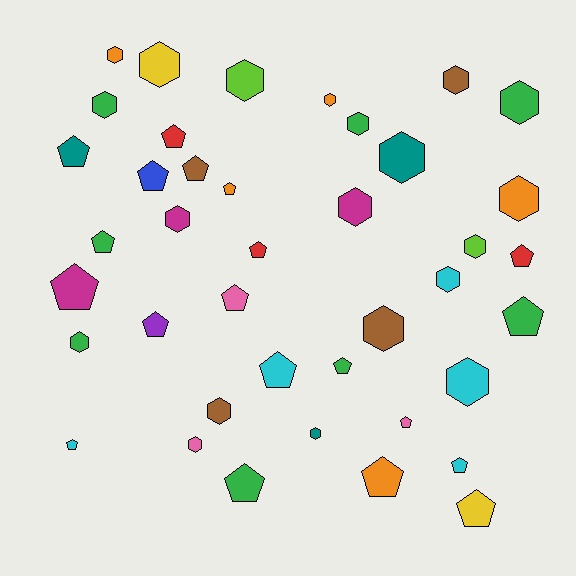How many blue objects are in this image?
There is 1 blue object.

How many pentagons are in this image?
There are 20 pentagons.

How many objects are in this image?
There are 40 objects.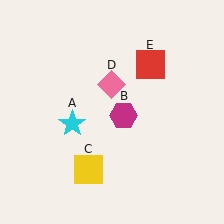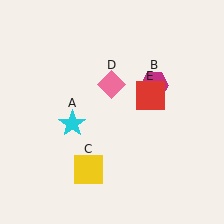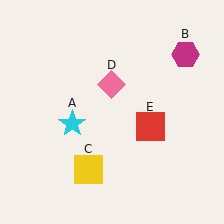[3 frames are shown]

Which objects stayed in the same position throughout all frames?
Cyan star (object A) and yellow square (object C) and pink diamond (object D) remained stationary.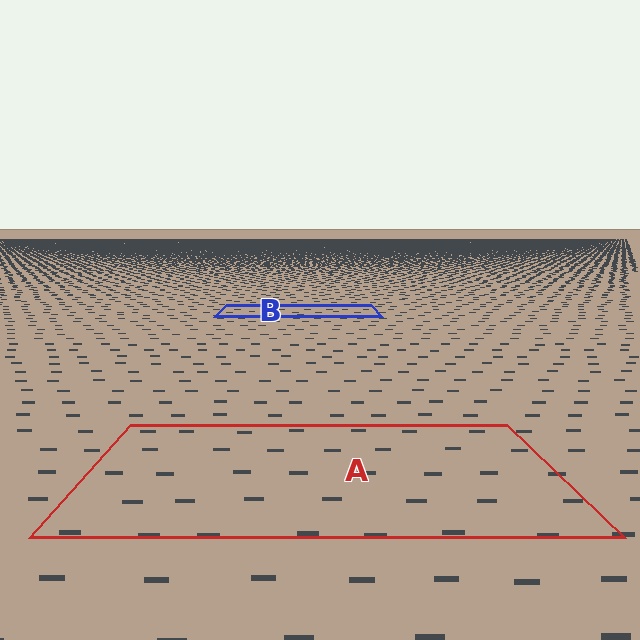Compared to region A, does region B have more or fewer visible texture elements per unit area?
Region B has more texture elements per unit area — they are packed more densely because it is farther away.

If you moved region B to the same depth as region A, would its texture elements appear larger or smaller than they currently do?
They would appear larger. At a closer depth, the same texture elements are projected at a bigger on-screen size.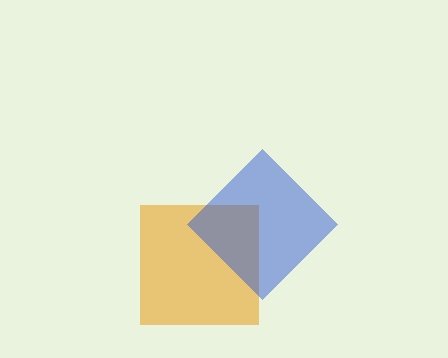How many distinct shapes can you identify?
There are 2 distinct shapes: an orange square, a blue diamond.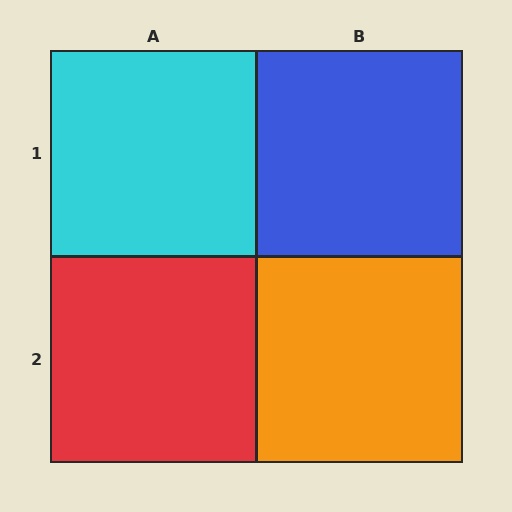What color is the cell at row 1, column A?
Cyan.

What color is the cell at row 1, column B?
Blue.